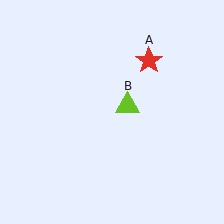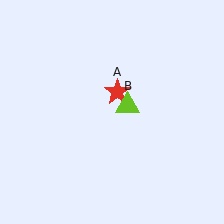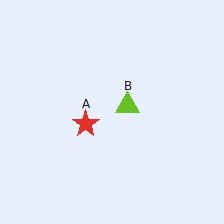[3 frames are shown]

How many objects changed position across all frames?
1 object changed position: red star (object A).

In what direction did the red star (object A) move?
The red star (object A) moved down and to the left.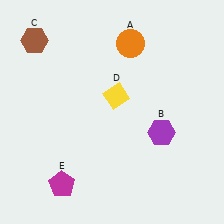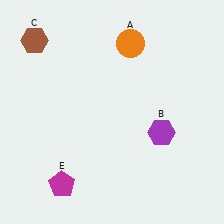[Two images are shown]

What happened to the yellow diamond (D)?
The yellow diamond (D) was removed in Image 2. It was in the top-right area of Image 1.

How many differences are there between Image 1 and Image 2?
There is 1 difference between the two images.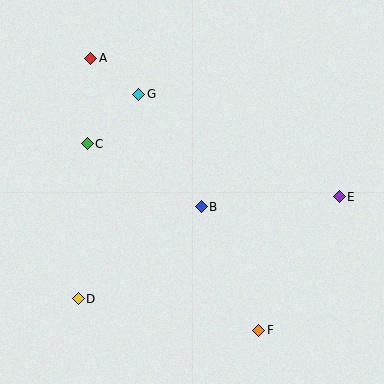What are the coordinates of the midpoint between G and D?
The midpoint between G and D is at (108, 196).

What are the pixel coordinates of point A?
Point A is at (91, 58).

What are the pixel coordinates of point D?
Point D is at (78, 299).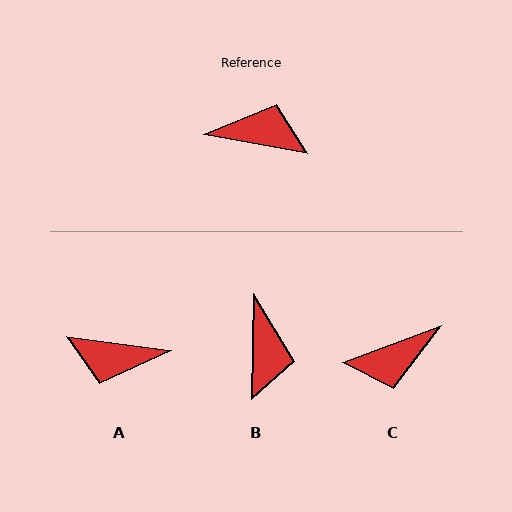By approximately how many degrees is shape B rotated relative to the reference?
Approximately 81 degrees clockwise.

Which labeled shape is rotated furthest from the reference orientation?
A, about 177 degrees away.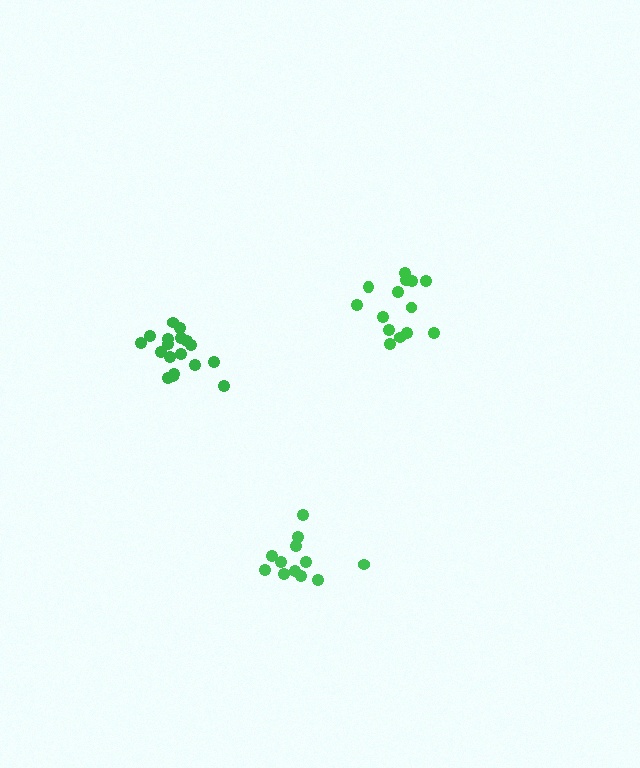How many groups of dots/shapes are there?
There are 3 groups.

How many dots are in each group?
Group 1: 12 dots, Group 2: 14 dots, Group 3: 18 dots (44 total).